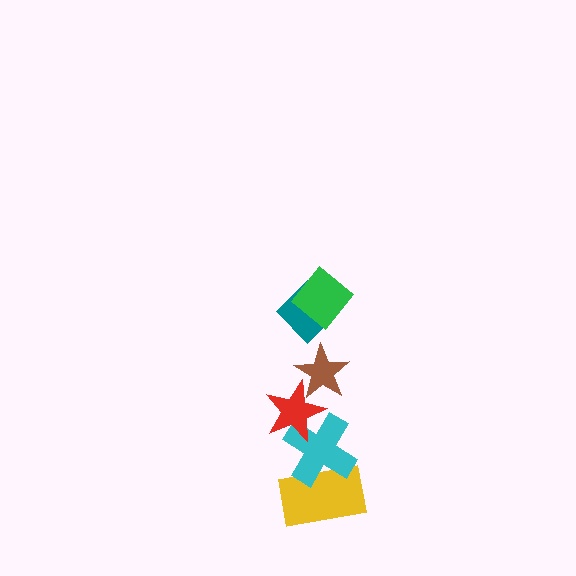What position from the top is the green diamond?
The green diamond is 1st from the top.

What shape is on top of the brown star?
The teal diamond is on top of the brown star.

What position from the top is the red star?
The red star is 4th from the top.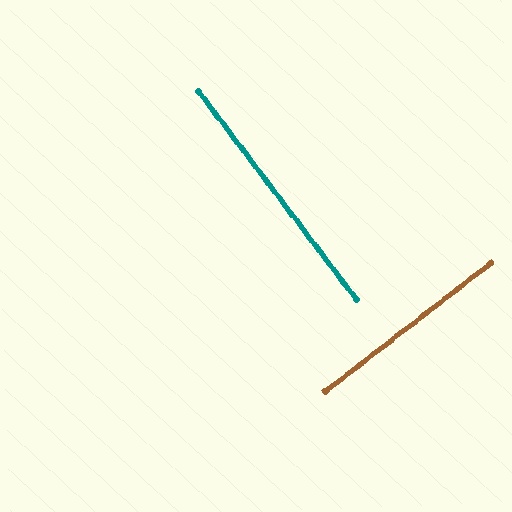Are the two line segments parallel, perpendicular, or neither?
Perpendicular — they meet at approximately 89°.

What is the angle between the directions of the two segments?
Approximately 89 degrees.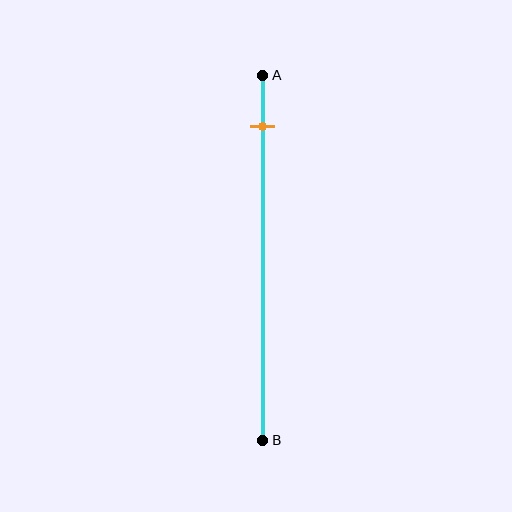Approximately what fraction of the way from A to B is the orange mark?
The orange mark is approximately 15% of the way from A to B.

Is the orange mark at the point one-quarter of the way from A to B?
No, the mark is at about 15% from A, not at the 25% one-quarter point.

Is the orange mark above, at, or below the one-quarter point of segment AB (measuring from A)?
The orange mark is above the one-quarter point of segment AB.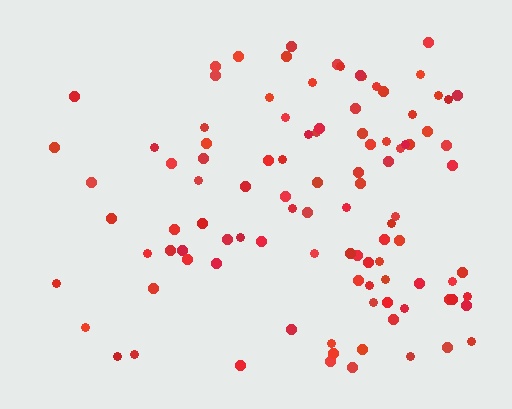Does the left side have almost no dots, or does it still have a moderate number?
Still a moderate number, just noticeably fewer than the right.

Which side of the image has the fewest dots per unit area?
The left.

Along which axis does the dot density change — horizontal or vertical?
Horizontal.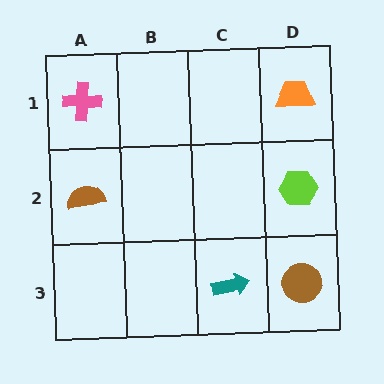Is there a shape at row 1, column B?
No, that cell is empty.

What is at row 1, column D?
An orange trapezoid.